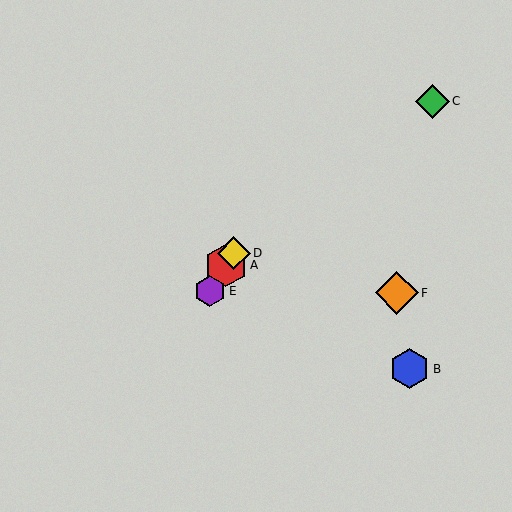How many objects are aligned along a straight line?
3 objects (A, D, E) are aligned along a straight line.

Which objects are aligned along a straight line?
Objects A, D, E are aligned along a straight line.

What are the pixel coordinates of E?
Object E is at (210, 291).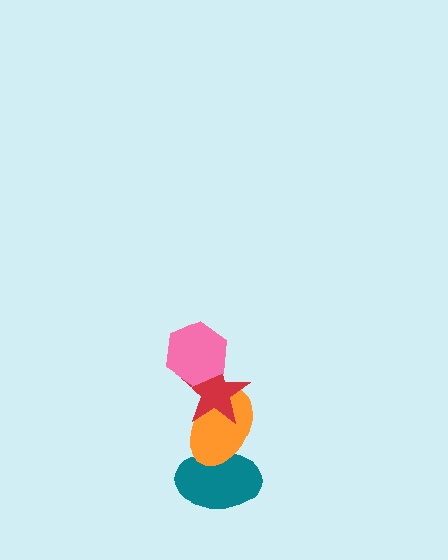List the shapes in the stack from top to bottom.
From top to bottom: the pink hexagon, the red star, the orange ellipse, the teal ellipse.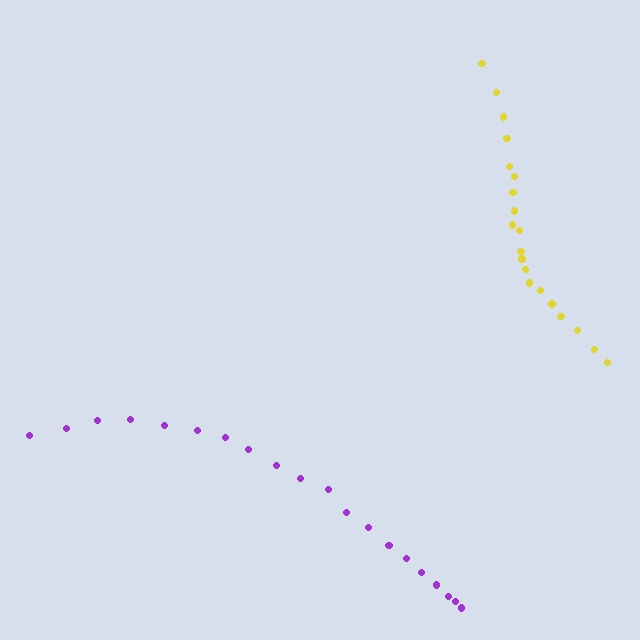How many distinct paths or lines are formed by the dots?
There are 2 distinct paths.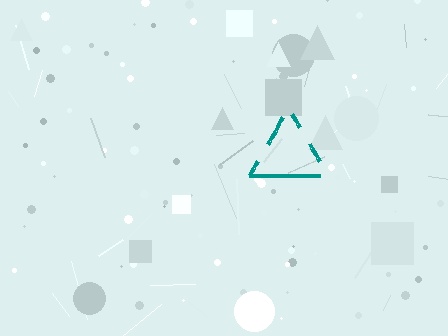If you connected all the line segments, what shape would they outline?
They would outline a triangle.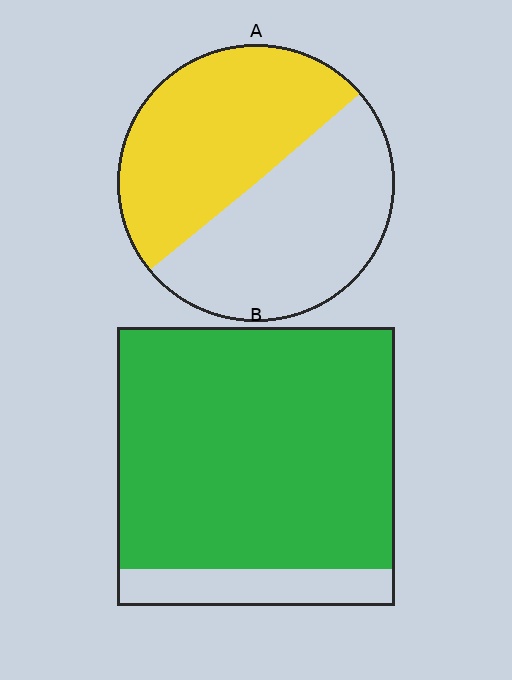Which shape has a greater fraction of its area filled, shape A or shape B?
Shape B.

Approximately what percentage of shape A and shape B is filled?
A is approximately 50% and B is approximately 85%.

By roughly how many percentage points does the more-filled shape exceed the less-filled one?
By roughly 35 percentage points (B over A).